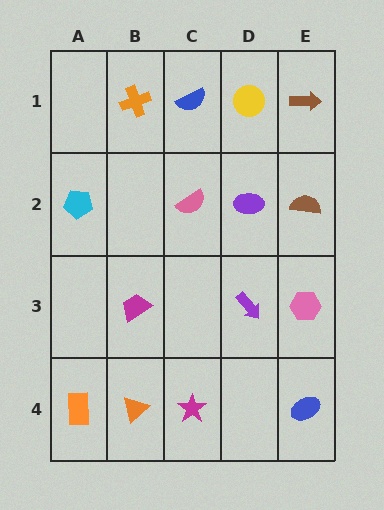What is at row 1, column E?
A brown arrow.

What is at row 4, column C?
A magenta star.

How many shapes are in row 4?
4 shapes.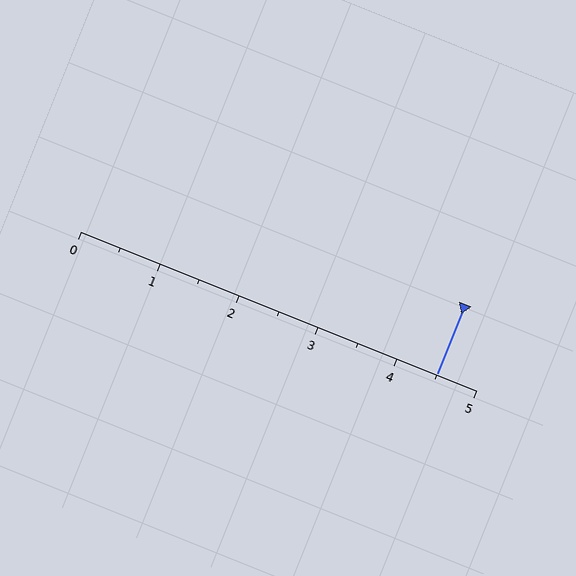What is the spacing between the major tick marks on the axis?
The major ticks are spaced 1 apart.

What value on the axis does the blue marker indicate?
The marker indicates approximately 4.5.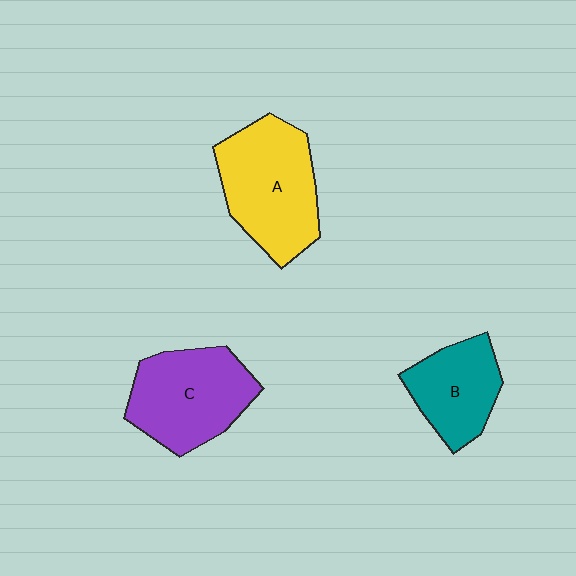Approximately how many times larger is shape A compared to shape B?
Approximately 1.5 times.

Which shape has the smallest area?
Shape B (teal).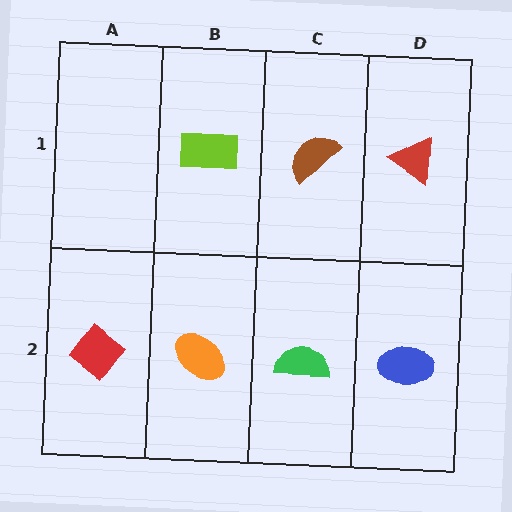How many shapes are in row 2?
4 shapes.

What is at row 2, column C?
A green semicircle.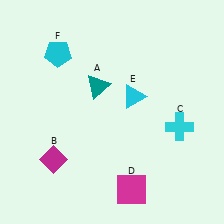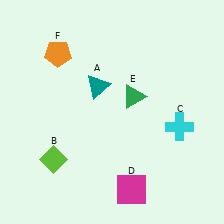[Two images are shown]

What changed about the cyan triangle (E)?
In Image 1, E is cyan. In Image 2, it changed to green.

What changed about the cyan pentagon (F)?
In Image 1, F is cyan. In Image 2, it changed to orange.